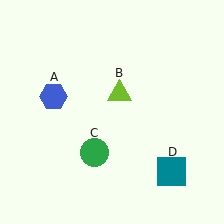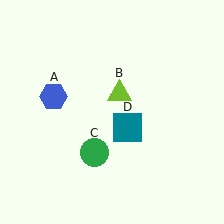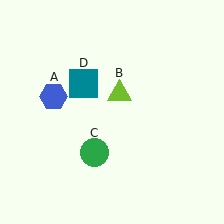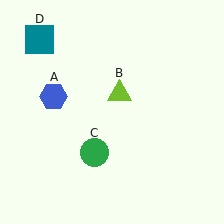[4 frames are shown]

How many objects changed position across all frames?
1 object changed position: teal square (object D).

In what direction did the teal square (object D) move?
The teal square (object D) moved up and to the left.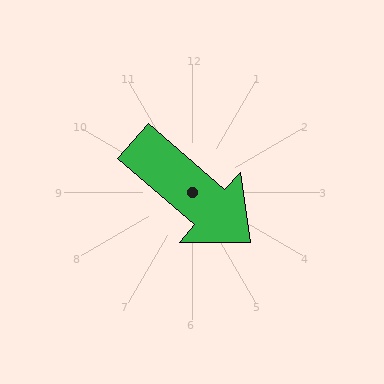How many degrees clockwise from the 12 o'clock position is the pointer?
Approximately 131 degrees.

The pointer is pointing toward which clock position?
Roughly 4 o'clock.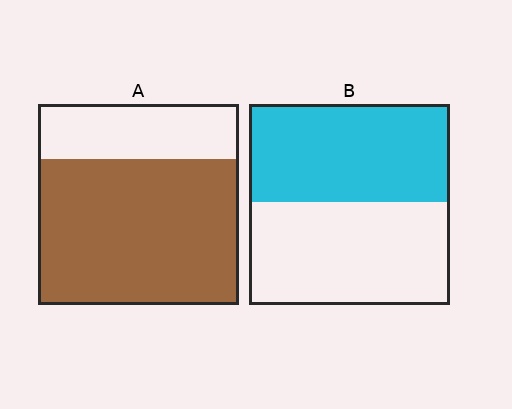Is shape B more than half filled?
Roughly half.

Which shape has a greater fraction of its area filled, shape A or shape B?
Shape A.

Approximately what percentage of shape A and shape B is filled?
A is approximately 75% and B is approximately 50%.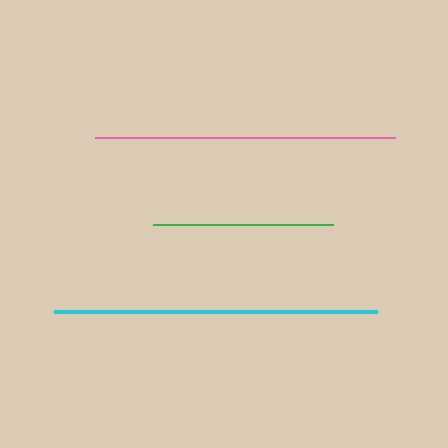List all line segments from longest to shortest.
From longest to shortest: cyan, pink, green.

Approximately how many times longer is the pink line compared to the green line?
The pink line is approximately 1.7 times the length of the green line.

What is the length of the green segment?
The green segment is approximately 179 pixels long.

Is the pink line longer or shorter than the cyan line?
The cyan line is longer than the pink line.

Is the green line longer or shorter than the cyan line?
The cyan line is longer than the green line.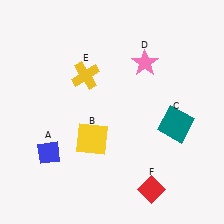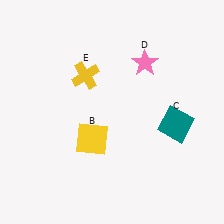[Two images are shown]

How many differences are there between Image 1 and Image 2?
There are 2 differences between the two images.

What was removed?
The red diamond (F), the blue diamond (A) were removed in Image 2.